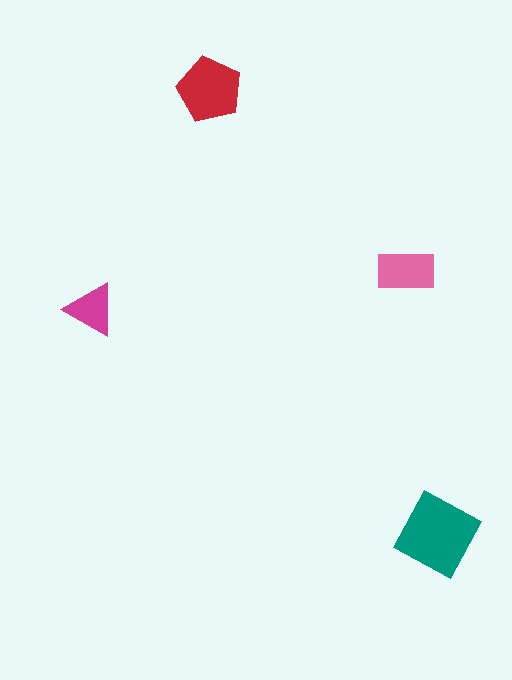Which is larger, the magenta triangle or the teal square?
The teal square.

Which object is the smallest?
The magenta triangle.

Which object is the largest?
The teal square.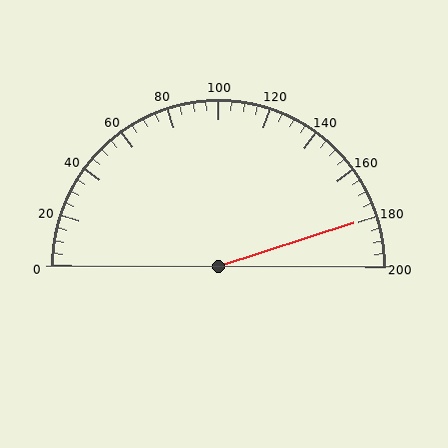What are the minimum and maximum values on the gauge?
The gauge ranges from 0 to 200.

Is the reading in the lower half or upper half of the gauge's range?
The reading is in the upper half of the range (0 to 200).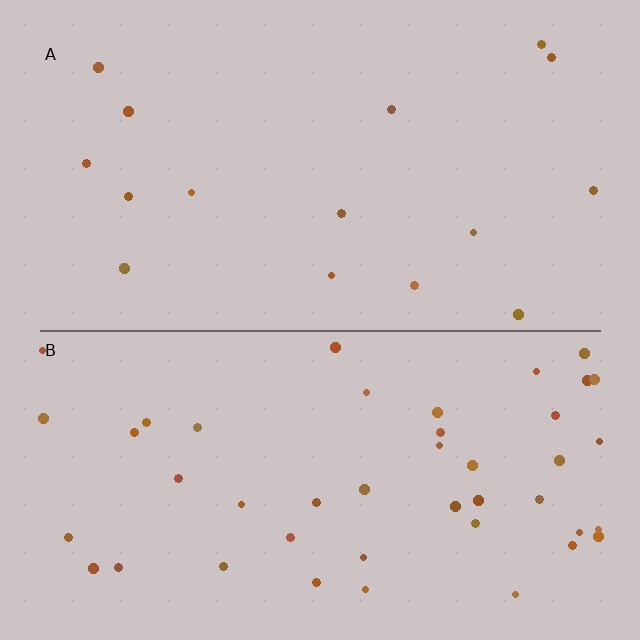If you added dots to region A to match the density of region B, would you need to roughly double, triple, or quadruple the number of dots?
Approximately triple.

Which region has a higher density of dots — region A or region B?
B (the bottom).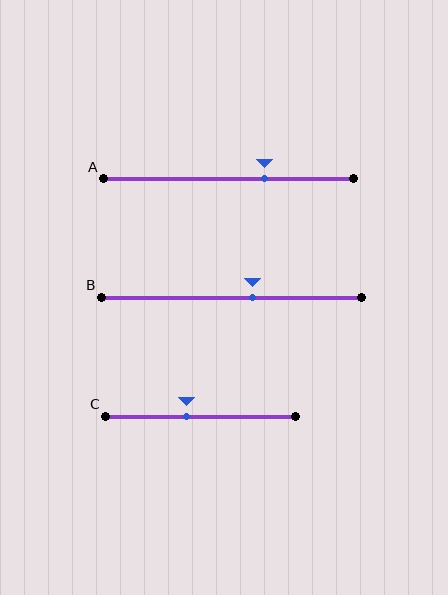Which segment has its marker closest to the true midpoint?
Segment C has its marker closest to the true midpoint.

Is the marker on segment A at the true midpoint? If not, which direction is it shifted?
No, the marker on segment A is shifted to the right by about 14% of the segment length.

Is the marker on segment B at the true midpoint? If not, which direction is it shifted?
No, the marker on segment B is shifted to the right by about 8% of the segment length.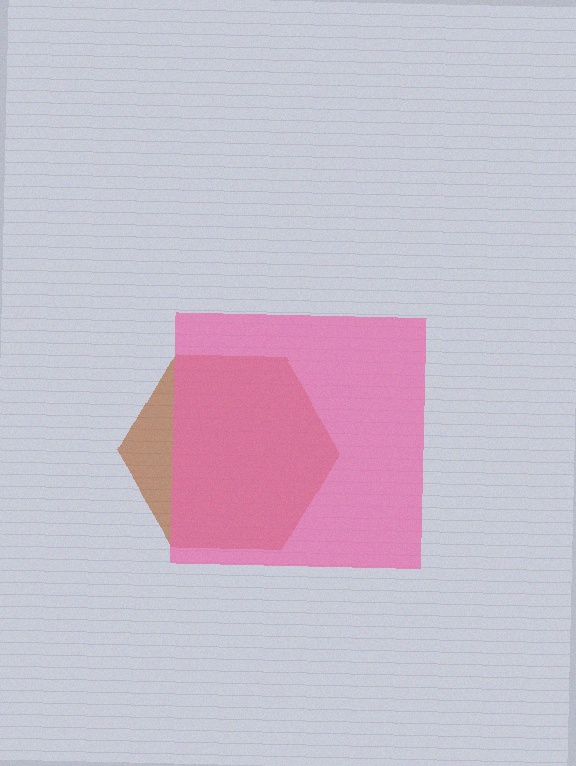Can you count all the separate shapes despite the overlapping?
Yes, there are 2 separate shapes.